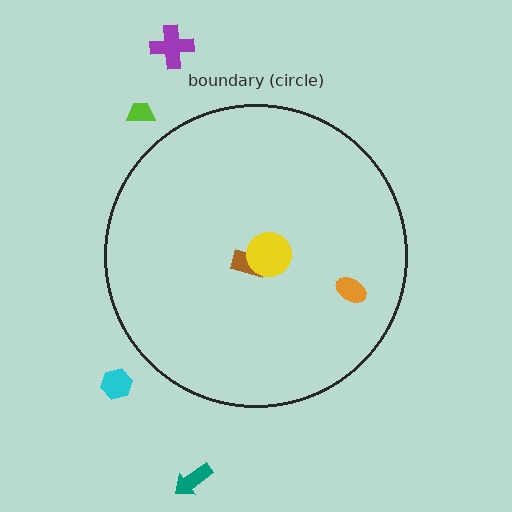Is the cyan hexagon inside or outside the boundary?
Outside.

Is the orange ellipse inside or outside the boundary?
Inside.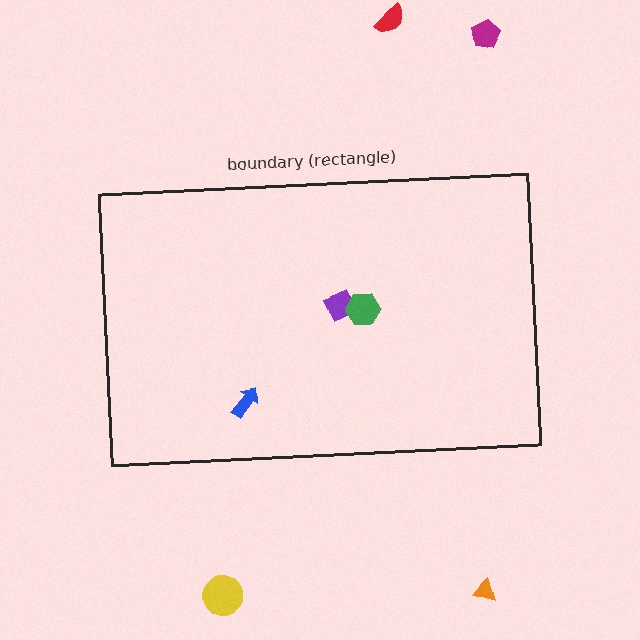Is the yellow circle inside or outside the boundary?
Outside.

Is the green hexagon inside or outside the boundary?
Inside.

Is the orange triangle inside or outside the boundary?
Outside.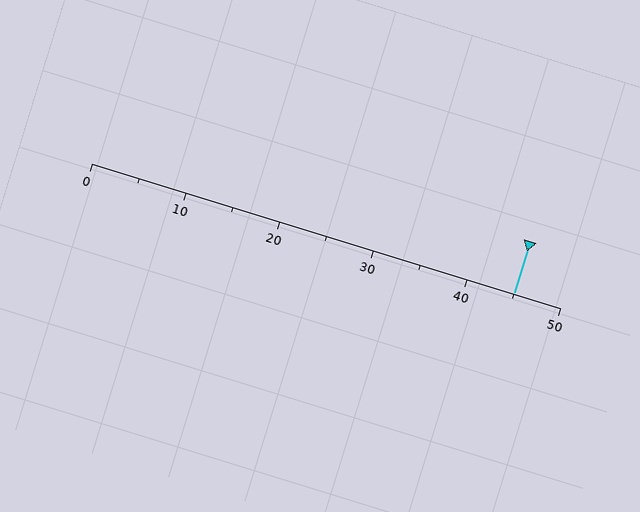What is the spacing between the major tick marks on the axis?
The major ticks are spaced 10 apart.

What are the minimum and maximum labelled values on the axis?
The axis runs from 0 to 50.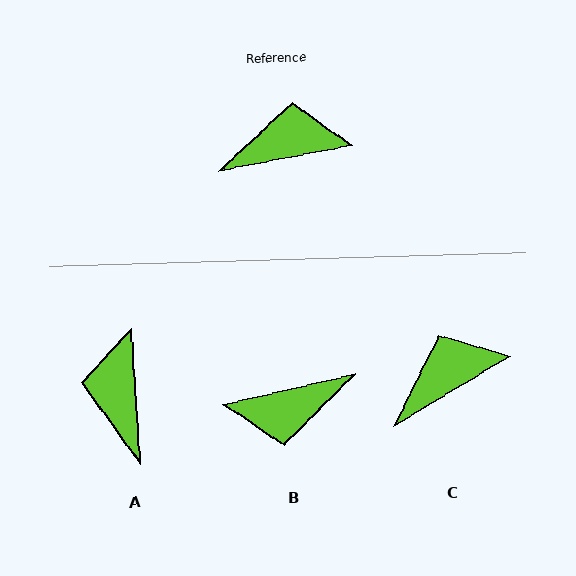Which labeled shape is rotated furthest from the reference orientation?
B, about 178 degrees away.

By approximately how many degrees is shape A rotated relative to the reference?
Approximately 83 degrees counter-clockwise.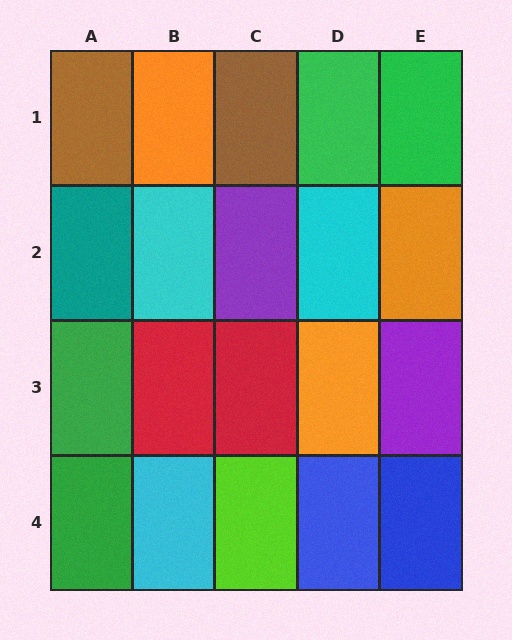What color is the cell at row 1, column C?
Brown.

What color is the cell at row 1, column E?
Green.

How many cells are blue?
2 cells are blue.